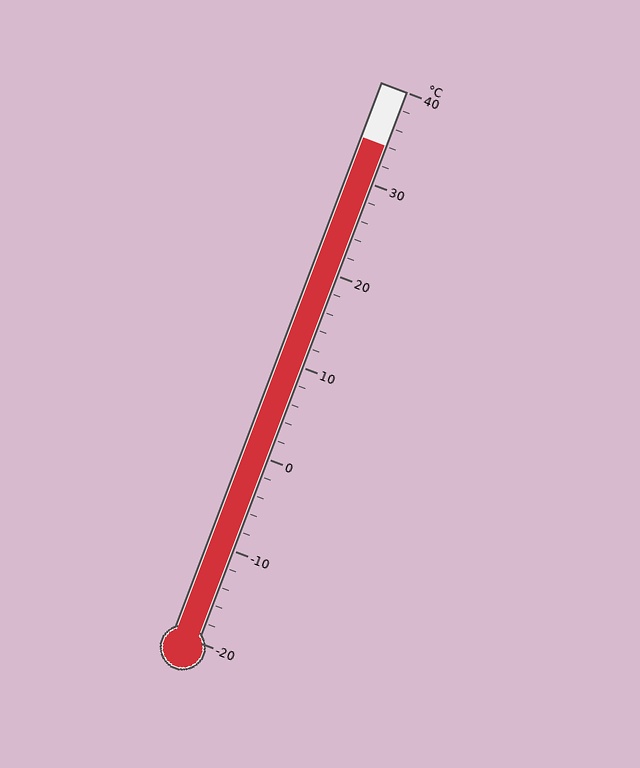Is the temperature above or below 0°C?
The temperature is above 0°C.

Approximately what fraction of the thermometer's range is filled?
The thermometer is filled to approximately 90% of its range.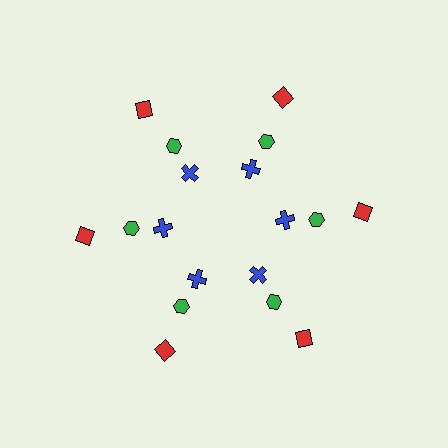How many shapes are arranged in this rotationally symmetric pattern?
There are 18 shapes, arranged in 6 groups of 3.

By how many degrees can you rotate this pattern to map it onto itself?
The pattern maps onto itself every 60 degrees of rotation.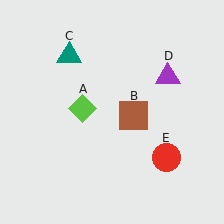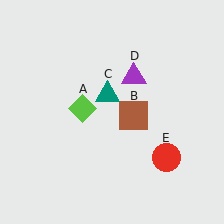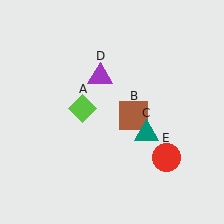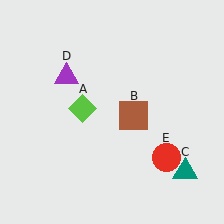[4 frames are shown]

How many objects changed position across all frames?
2 objects changed position: teal triangle (object C), purple triangle (object D).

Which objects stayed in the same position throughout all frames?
Lime diamond (object A) and brown square (object B) and red circle (object E) remained stationary.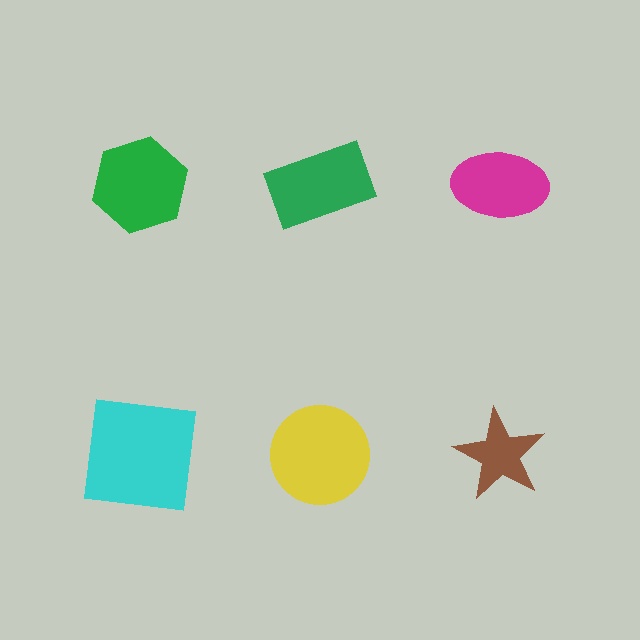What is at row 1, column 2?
A green rectangle.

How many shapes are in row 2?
3 shapes.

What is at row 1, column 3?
A magenta ellipse.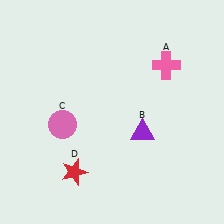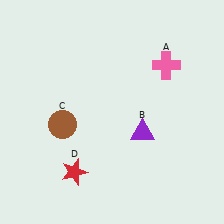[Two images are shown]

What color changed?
The circle (C) changed from pink in Image 1 to brown in Image 2.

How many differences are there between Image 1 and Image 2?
There is 1 difference between the two images.